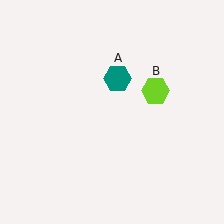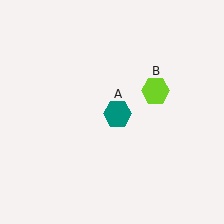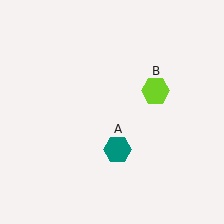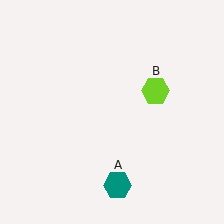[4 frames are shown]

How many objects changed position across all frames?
1 object changed position: teal hexagon (object A).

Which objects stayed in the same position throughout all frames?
Lime hexagon (object B) remained stationary.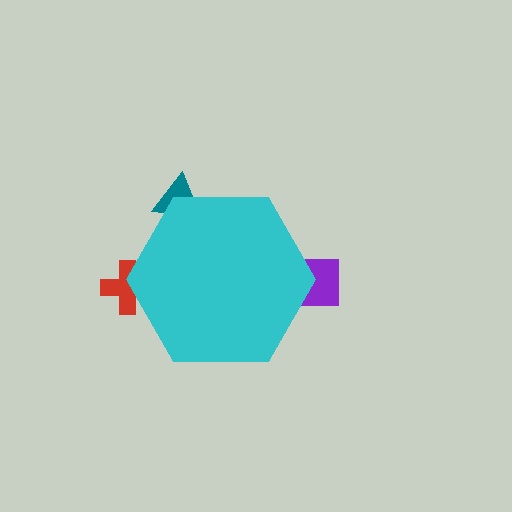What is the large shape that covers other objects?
A cyan hexagon.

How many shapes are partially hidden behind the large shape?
3 shapes are partially hidden.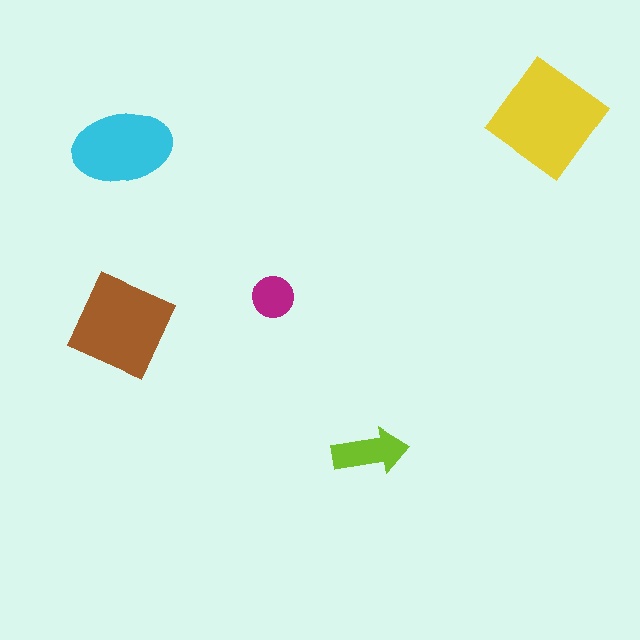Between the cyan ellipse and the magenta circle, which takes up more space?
The cyan ellipse.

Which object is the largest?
The yellow diamond.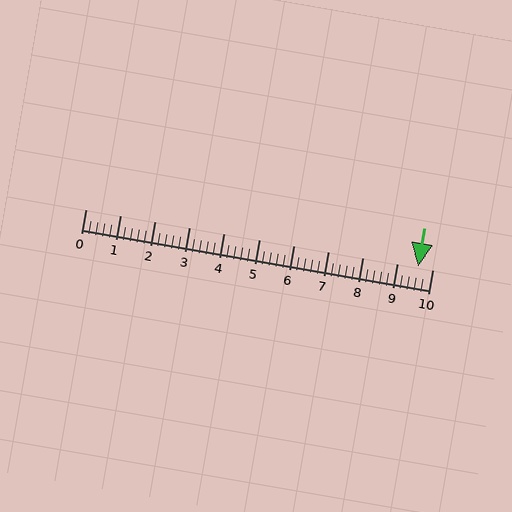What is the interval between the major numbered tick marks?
The major tick marks are spaced 1 units apart.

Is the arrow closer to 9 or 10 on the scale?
The arrow is closer to 10.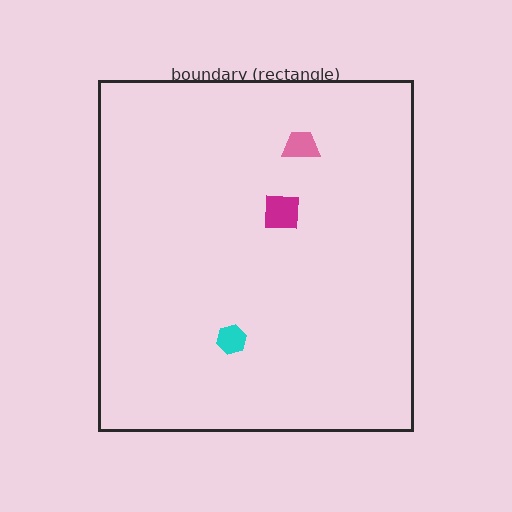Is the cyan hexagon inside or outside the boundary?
Inside.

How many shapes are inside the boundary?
3 inside, 0 outside.